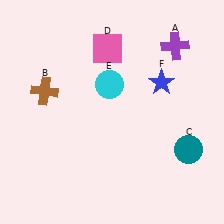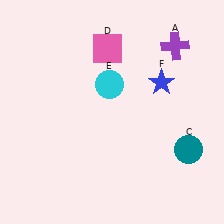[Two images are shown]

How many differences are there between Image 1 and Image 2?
There is 1 difference between the two images.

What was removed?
The brown cross (B) was removed in Image 2.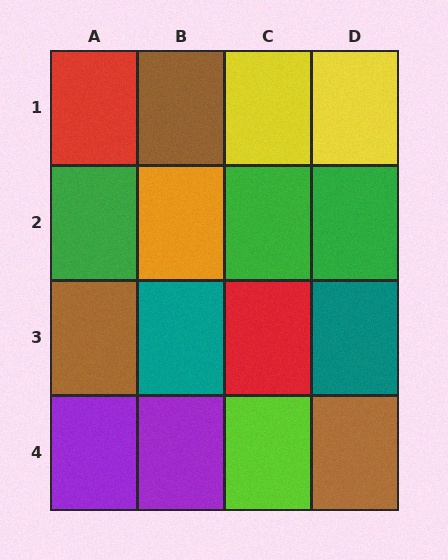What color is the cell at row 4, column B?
Purple.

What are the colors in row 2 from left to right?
Green, orange, green, green.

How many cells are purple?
2 cells are purple.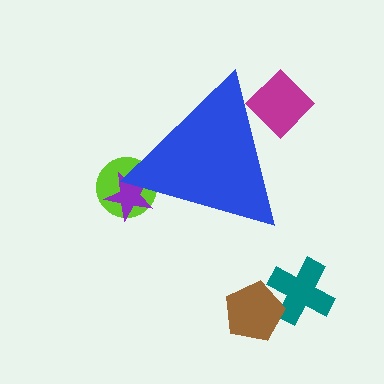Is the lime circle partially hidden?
Yes, the lime circle is partially hidden behind the blue triangle.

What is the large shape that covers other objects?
A blue triangle.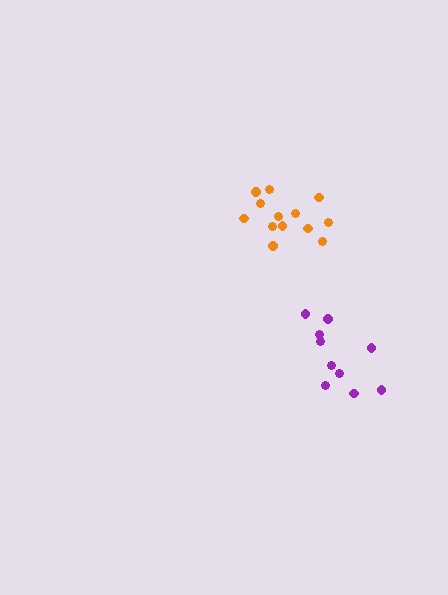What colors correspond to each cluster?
The clusters are colored: orange, purple.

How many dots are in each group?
Group 1: 13 dots, Group 2: 10 dots (23 total).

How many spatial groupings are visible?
There are 2 spatial groupings.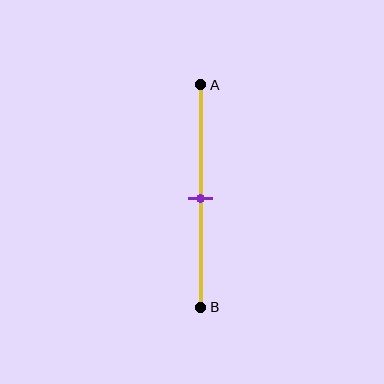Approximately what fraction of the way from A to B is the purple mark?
The purple mark is approximately 50% of the way from A to B.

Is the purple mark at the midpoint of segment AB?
Yes, the mark is approximately at the midpoint.